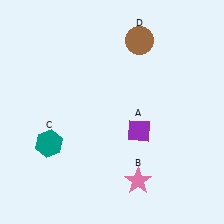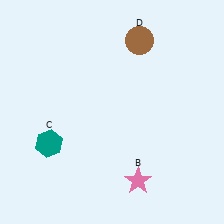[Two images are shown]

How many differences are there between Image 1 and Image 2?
There is 1 difference between the two images.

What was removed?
The purple diamond (A) was removed in Image 2.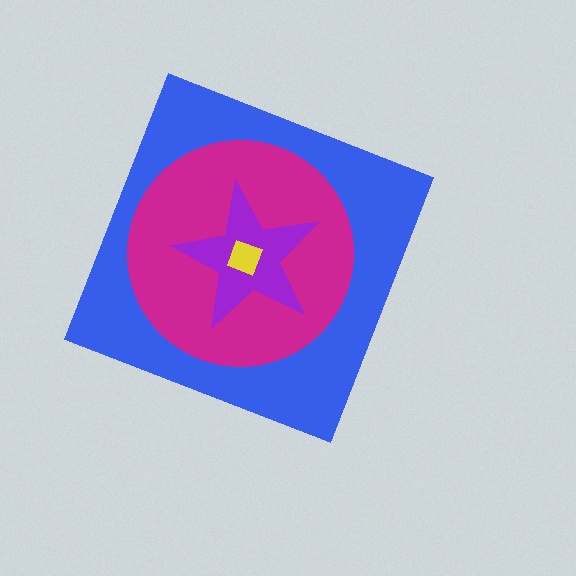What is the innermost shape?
The yellow square.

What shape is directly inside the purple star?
The yellow square.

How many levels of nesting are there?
4.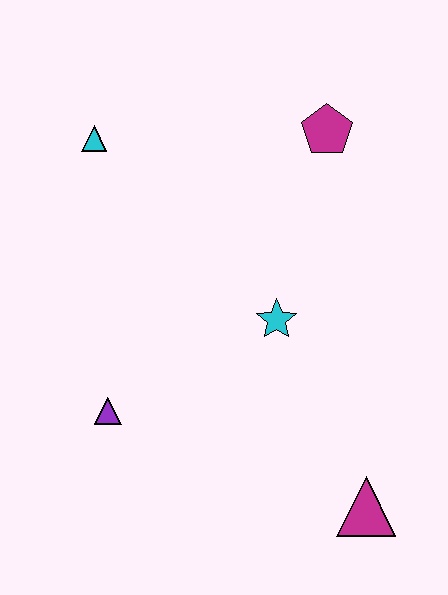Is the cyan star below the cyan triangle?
Yes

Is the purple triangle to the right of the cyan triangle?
Yes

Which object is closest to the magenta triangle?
The cyan star is closest to the magenta triangle.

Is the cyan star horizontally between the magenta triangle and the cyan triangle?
Yes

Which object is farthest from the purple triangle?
The magenta pentagon is farthest from the purple triangle.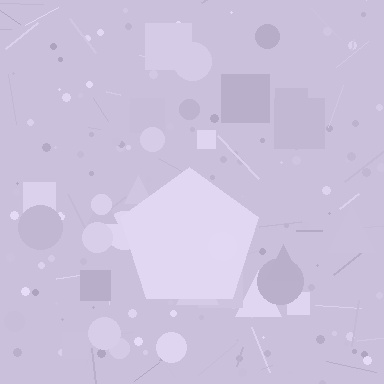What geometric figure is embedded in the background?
A pentagon is embedded in the background.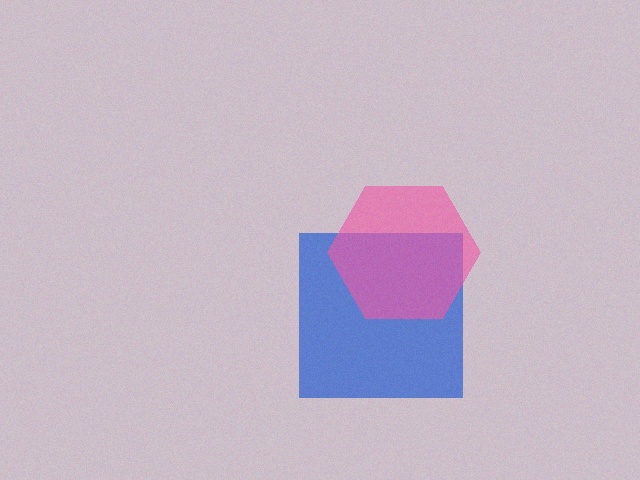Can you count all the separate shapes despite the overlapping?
Yes, there are 2 separate shapes.